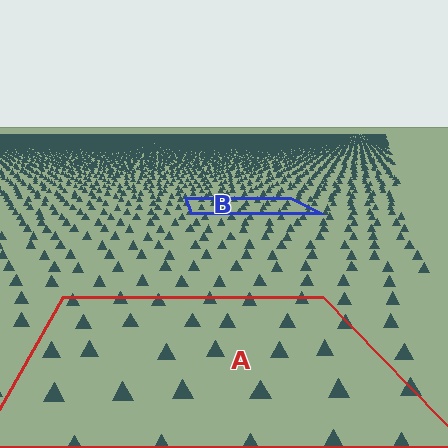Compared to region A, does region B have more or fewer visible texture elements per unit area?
Region B has more texture elements per unit area — they are packed more densely because it is farther away.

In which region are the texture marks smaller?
The texture marks are smaller in region B, because it is farther away.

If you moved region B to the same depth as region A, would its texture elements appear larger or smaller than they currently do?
They would appear larger. At a closer depth, the same texture elements are projected at a bigger on-screen size.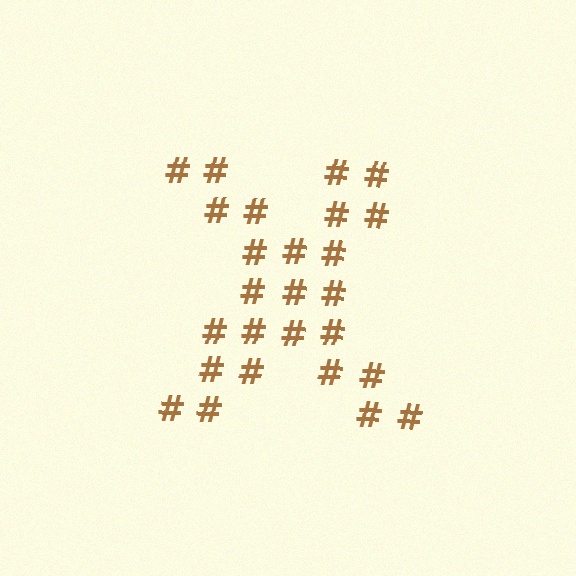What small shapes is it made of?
It is made of small hash symbols.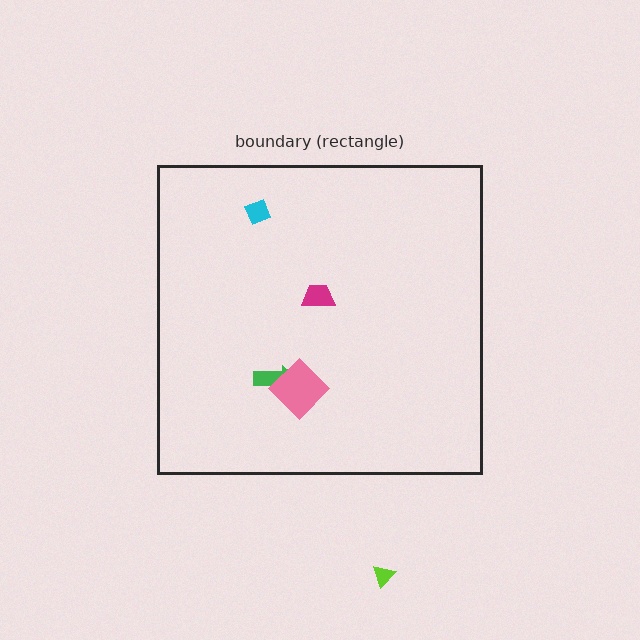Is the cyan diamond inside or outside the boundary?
Inside.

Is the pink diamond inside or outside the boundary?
Inside.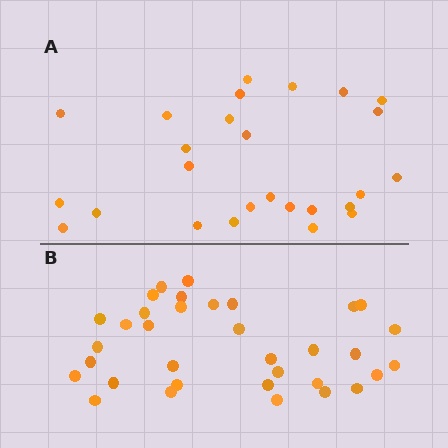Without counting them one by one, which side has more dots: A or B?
Region B (the bottom region) has more dots.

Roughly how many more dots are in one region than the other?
Region B has roughly 8 or so more dots than region A.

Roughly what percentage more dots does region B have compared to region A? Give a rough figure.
About 30% more.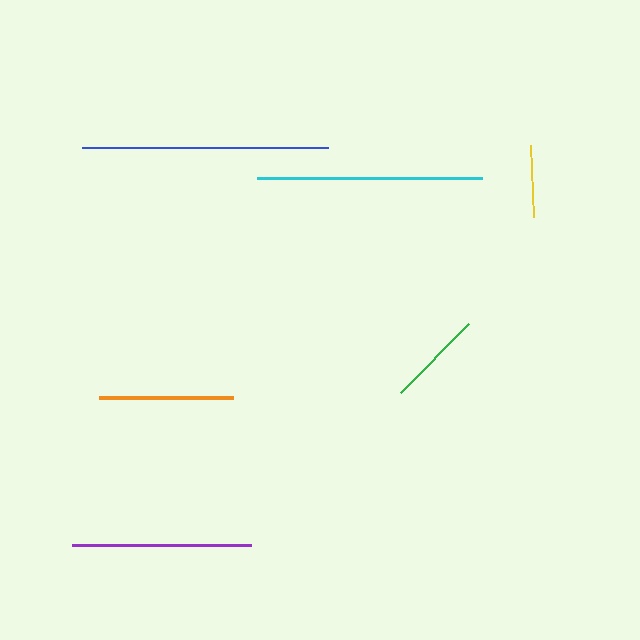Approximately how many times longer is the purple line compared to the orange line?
The purple line is approximately 1.3 times the length of the orange line.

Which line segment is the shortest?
The yellow line is the shortest at approximately 72 pixels.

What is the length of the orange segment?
The orange segment is approximately 134 pixels long.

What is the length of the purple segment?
The purple segment is approximately 179 pixels long.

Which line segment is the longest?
The blue line is the longest at approximately 245 pixels.